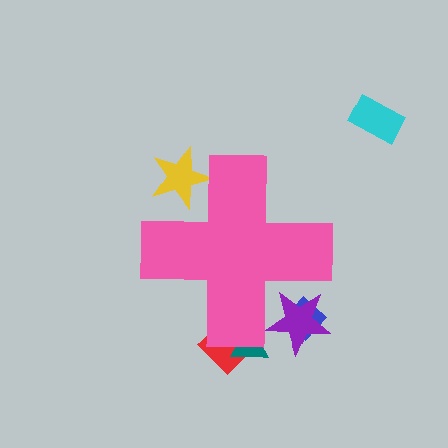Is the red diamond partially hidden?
Yes, the red diamond is partially hidden behind the pink cross.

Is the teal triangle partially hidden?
Yes, the teal triangle is partially hidden behind the pink cross.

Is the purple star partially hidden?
Yes, the purple star is partially hidden behind the pink cross.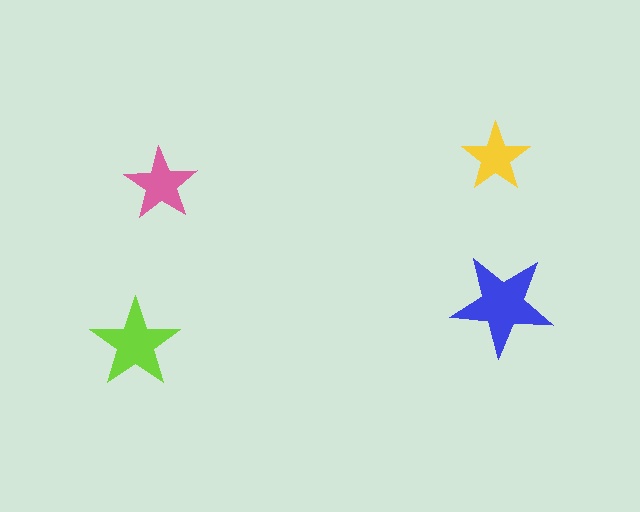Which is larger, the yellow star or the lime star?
The lime one.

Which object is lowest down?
The lime star is bottommost.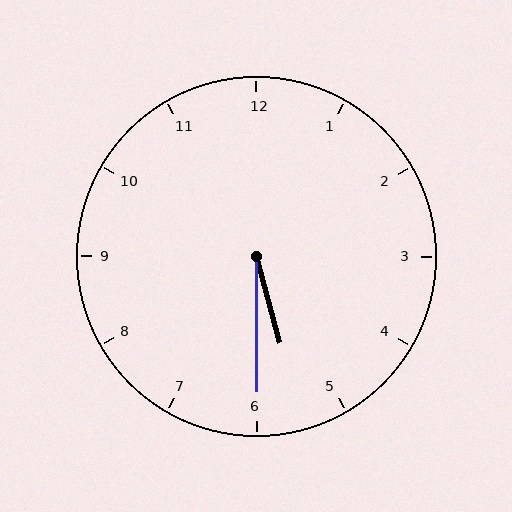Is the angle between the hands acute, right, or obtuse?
It is acute.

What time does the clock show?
5:30.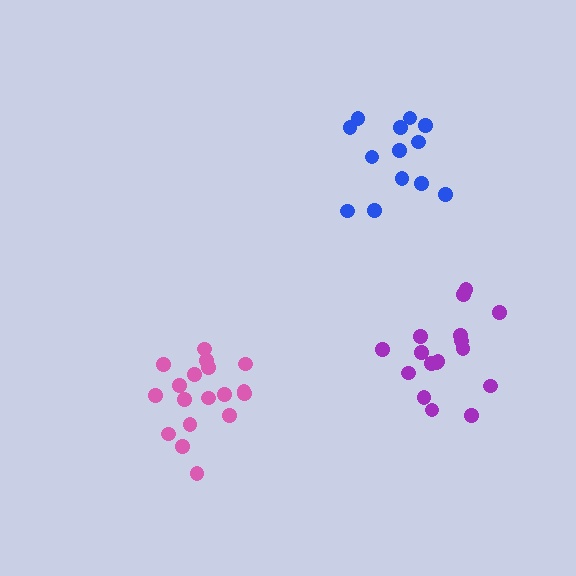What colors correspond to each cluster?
The clusters are colored: blue, pink, purple.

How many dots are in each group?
Group 1: 13 dots, Group 2: 18 dots, Group 3: 17 dots (48 total).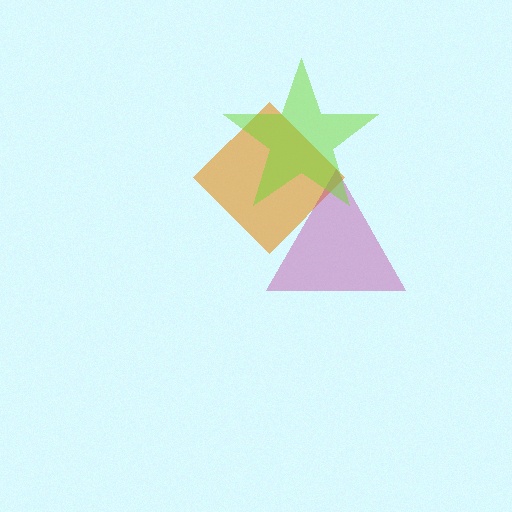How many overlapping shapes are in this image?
There are 3 overlapping shapes in the image.